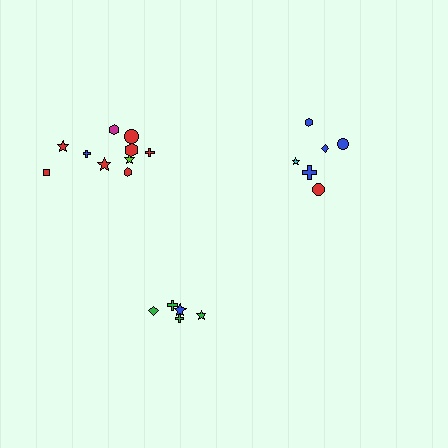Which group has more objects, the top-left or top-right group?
The top-left group.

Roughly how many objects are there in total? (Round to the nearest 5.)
Roughly 20 objects in total.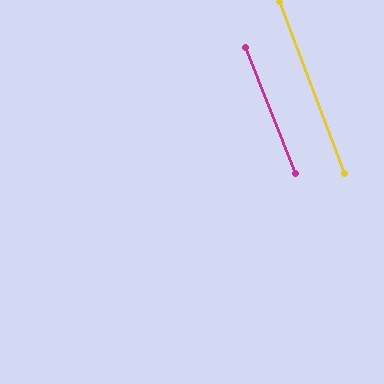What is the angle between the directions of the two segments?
Approximately 1 degree.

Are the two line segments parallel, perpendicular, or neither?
Parallel — their directions differ by only 1.1°.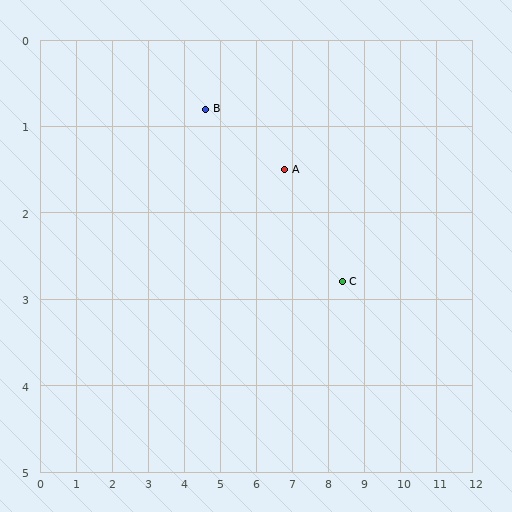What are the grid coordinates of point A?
Point A is at approximately (6.8, 1.5).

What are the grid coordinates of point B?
Point B is at approximately (4.6, 0.8).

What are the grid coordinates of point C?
Point C is at approximately (8.4, 2.8).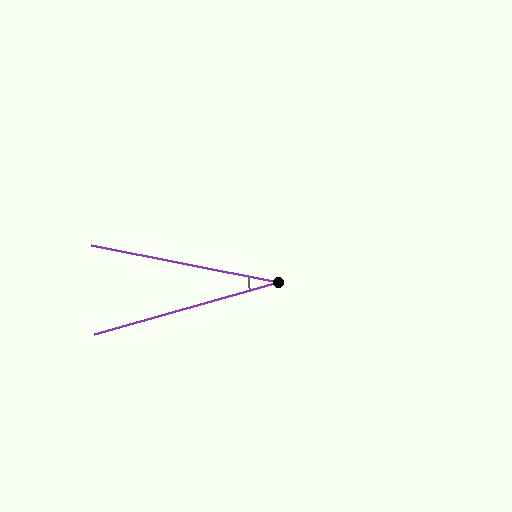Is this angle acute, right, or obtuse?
It is acute.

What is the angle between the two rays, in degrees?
Approximately 27 degrees.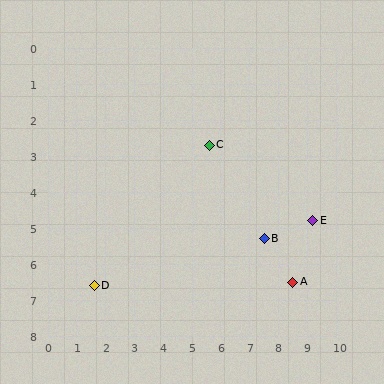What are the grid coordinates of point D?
Point D is at approximately (1.6, 6.6).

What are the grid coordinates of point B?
Point B is at approximately (7.5, 5.3).